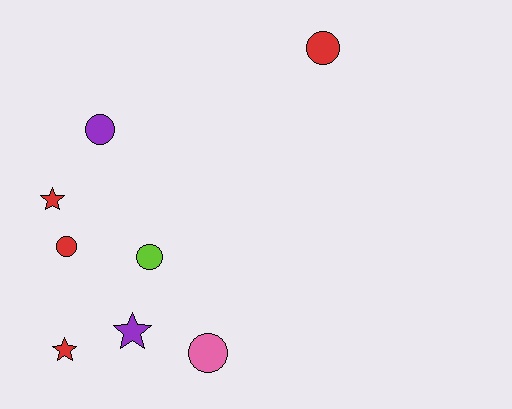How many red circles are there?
There are 2 red circles.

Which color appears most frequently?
Red, with 4 objects.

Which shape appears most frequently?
Circle, with 5 objects.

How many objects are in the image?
There are 8 objects.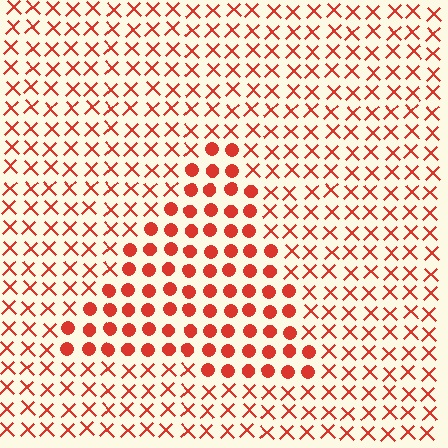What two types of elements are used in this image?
The image uses circles inside the triangle region and X marks outside it.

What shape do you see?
I see a triangle.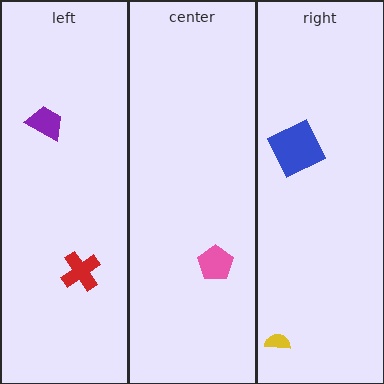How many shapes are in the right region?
2.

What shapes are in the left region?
The purple trapezoid, the red cross.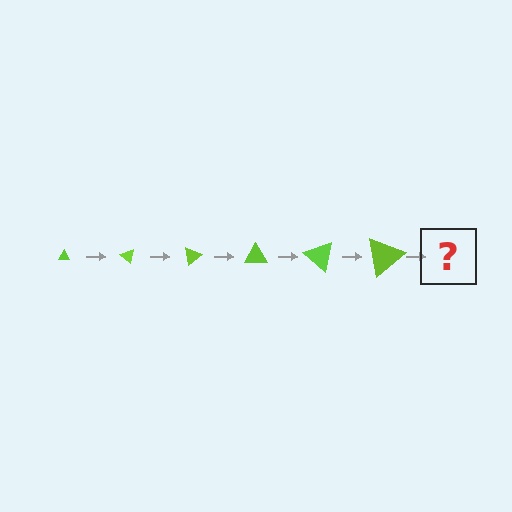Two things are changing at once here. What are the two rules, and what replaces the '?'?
The two rules are that the triangle grows larger each step and it rotates 40 degrees each step. The '?' should be a triangle, larger than the previous one and rotated 240 degrees from the start.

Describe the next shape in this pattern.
It should be a triangle, larger than the previous one and rotated 240 degrees from the start.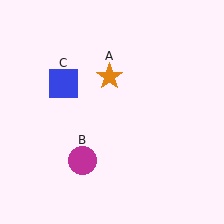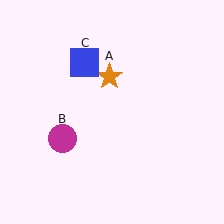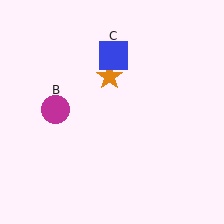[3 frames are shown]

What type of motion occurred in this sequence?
The magenta circle (object B), blue square (object C) rotated clockwise around the center of the scene.